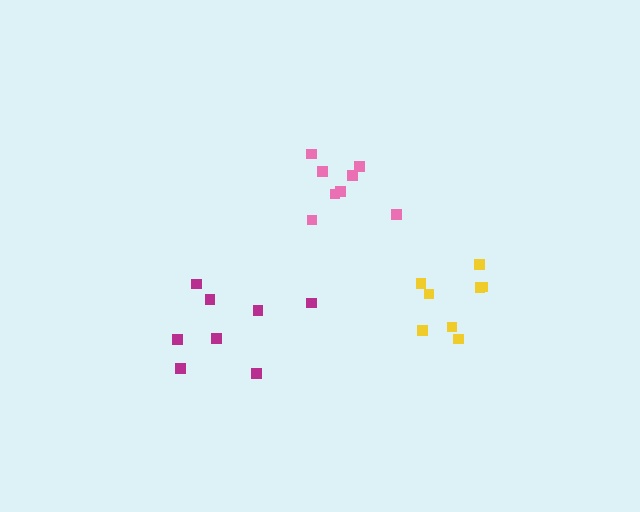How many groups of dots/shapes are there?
There are 3 groups.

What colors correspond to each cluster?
The clusters are colored: magenta, pink, yellow.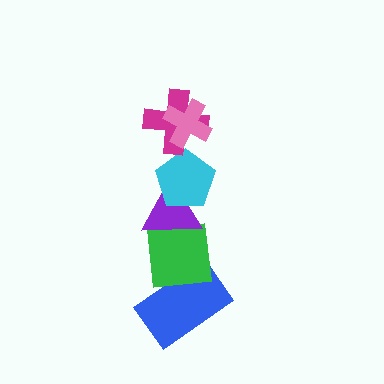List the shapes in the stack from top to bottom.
From top to bottom: the pink cross, the magenta cross, the cyan pentagon, the purple triangle, the green square, the blue rectangle.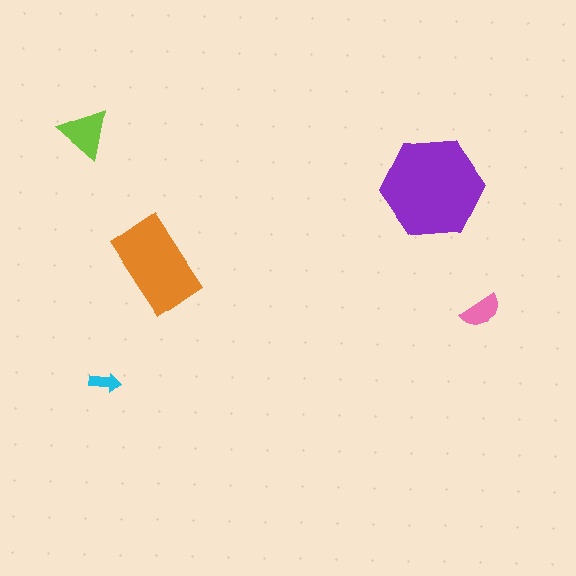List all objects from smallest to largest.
The cyan arrow, the pink semicircle, the lime triangle, the orange rectangle, the purple hexagon.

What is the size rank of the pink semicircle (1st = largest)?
4th.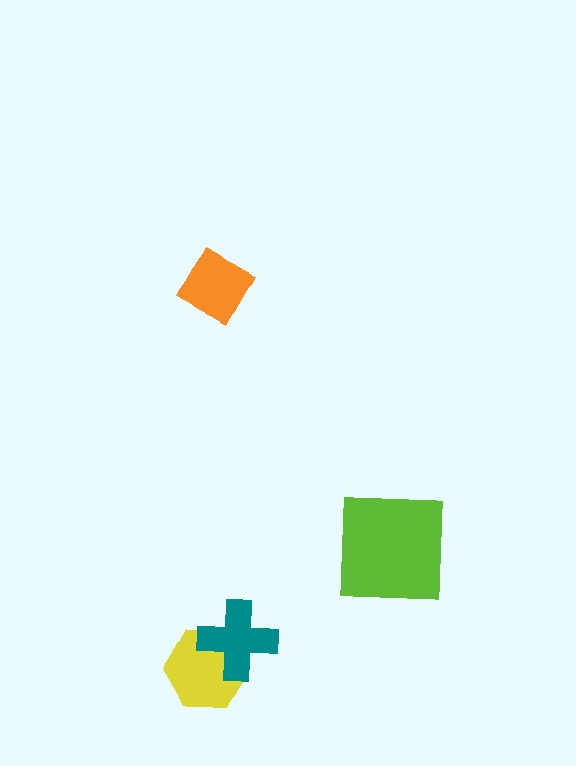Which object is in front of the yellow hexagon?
The teal cross is in front of the yellow hexagon.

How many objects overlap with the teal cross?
1 object overlaps with the teal cross.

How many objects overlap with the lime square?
0 objects overlap with the lime square.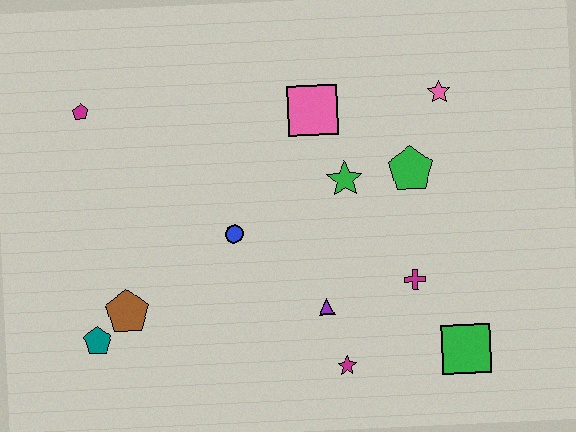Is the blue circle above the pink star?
No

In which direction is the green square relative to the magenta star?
The green square is to the right of the magenta star.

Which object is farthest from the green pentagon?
The teal pentagon is farthest from the green pentagon.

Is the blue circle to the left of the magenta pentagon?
No